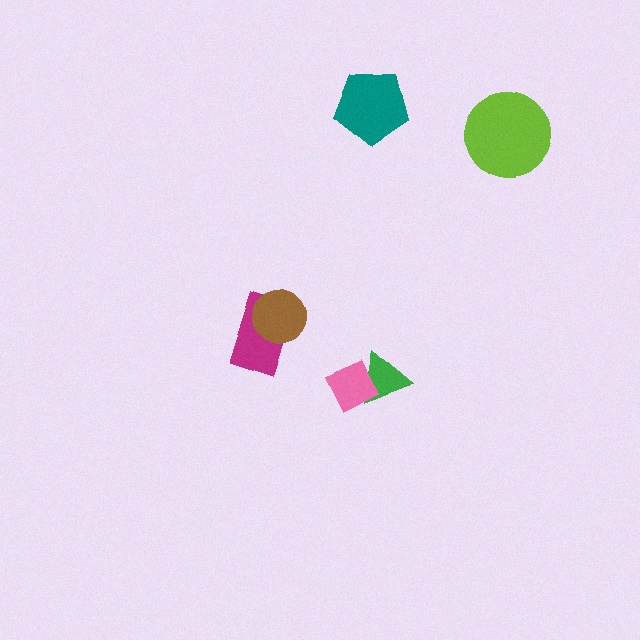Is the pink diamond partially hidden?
No, no other shape covers it.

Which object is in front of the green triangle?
The pink diamond is in front of the green triangle.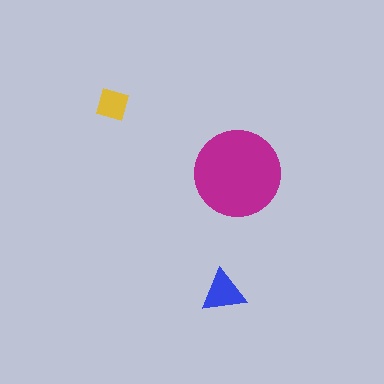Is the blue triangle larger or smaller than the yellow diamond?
Larger.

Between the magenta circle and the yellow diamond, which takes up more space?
The magenta circle.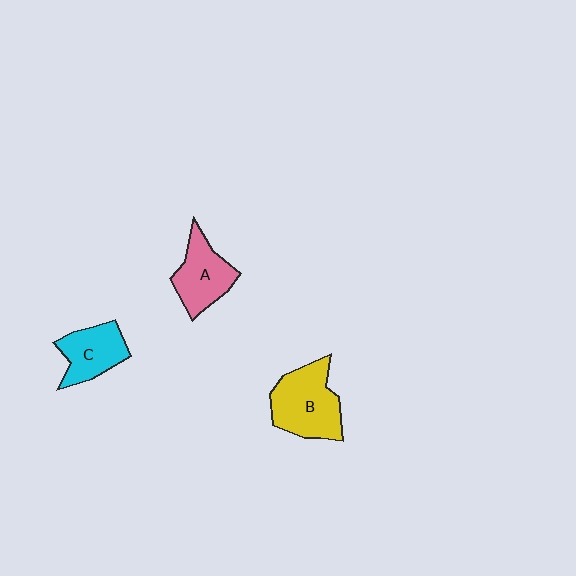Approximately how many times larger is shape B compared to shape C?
Approximately 1.4 times.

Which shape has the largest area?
Shape B (yellow).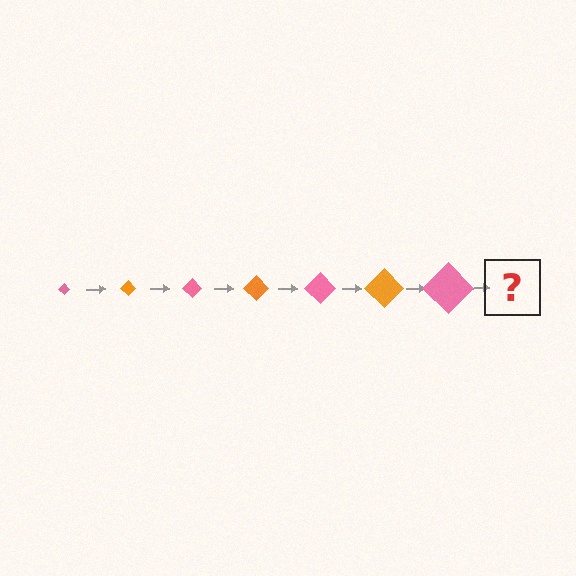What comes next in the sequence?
The next element should be an orange diamond, larger than the previous one.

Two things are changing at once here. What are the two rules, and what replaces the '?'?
The two rules are that the diamond grows larger each step and the color cycles through pink and orange. The '?' should be an orange diamond, larger than the previous one.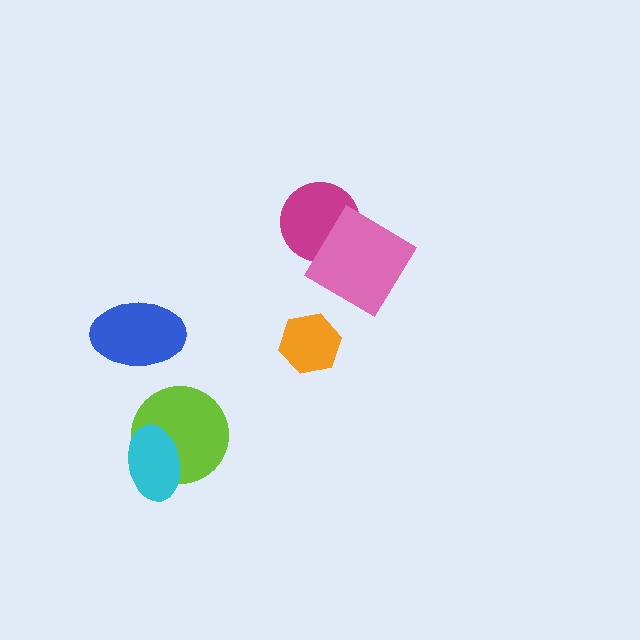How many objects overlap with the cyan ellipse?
1 object overlaps with the cyan ellipse.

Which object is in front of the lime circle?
The cyan ellipse is in front of the lime circle.